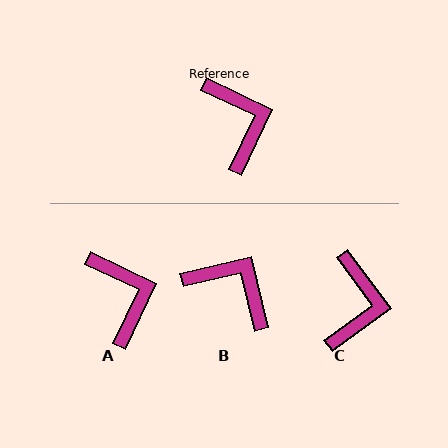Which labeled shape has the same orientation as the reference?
A.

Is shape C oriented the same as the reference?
No, it is off by about 28 degrees.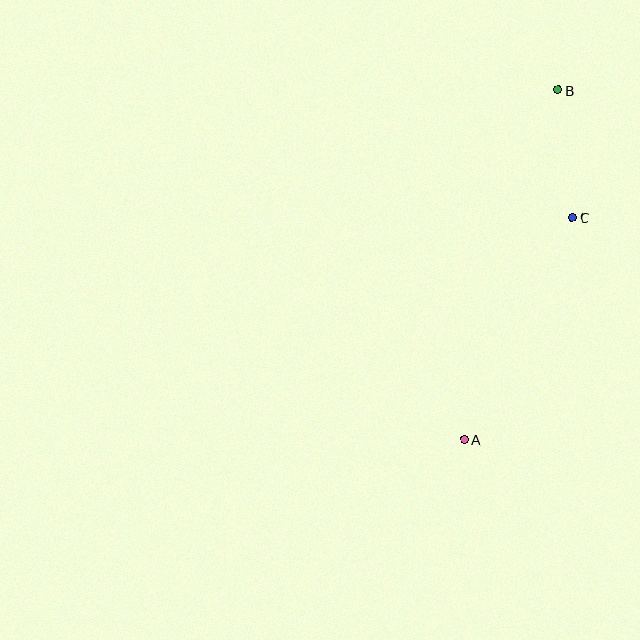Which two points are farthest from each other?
Points A and B are farthest from each other.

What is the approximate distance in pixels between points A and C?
The distance between A and C is approximately 248 pixels.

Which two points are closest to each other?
Points B and C are closest to each other.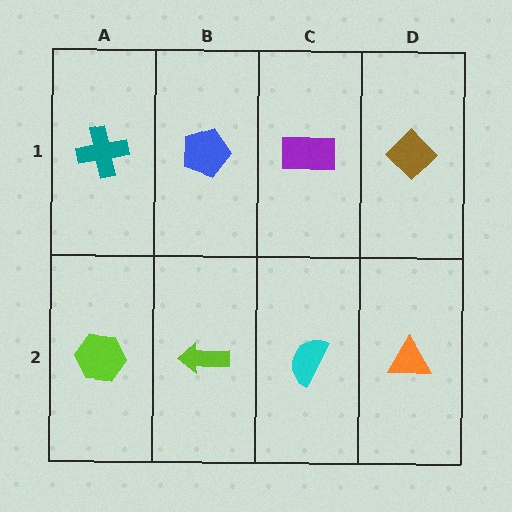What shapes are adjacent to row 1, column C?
A cyan semicircle (row 2, column C), a blue pentagon (row 1, column B), a brown diamond (row 1, column D).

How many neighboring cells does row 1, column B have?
3.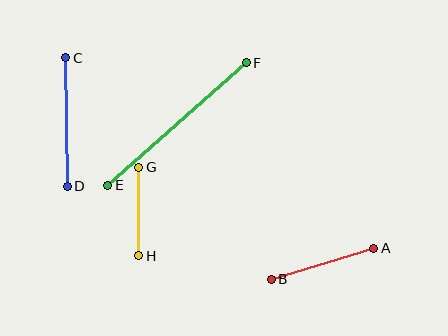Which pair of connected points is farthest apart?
Points E and F are farthest apart.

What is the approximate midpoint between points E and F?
The midpoint is at approximately (177, 124) pixels.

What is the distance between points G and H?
The distance is approximately 89 pixels.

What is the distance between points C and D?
The distance is approximately 128 pixels.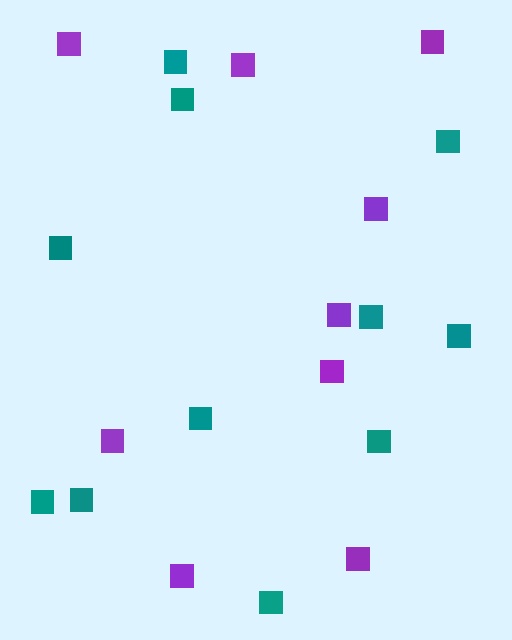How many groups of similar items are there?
There are 2 groups: one group of teal squares (11) and one group of purple squares (9).